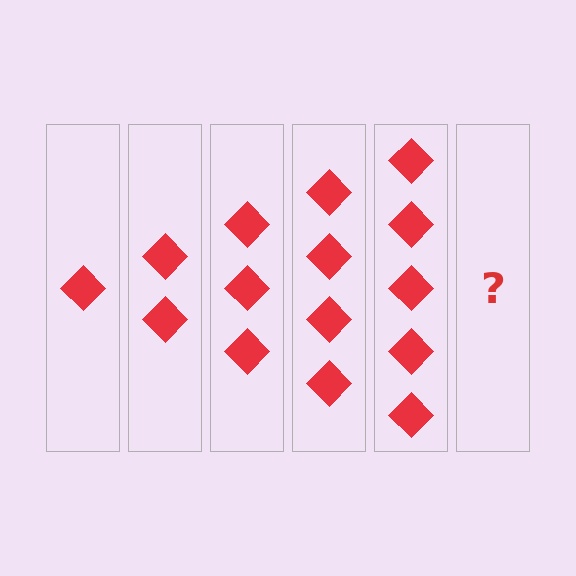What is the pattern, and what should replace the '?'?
The pattern is that each step adds one more diamond. The '?' should be 6 diamonds.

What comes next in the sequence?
The next element should be 6 diamonds.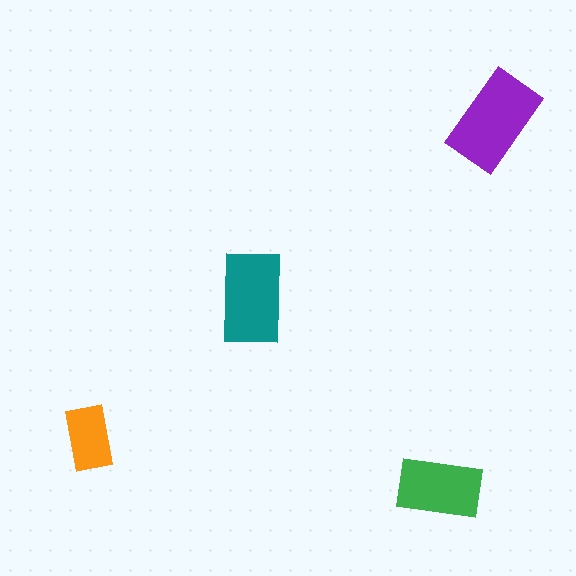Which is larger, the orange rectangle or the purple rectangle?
The purple one.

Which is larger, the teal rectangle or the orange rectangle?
The teal one.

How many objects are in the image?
There are 4 objects in the image.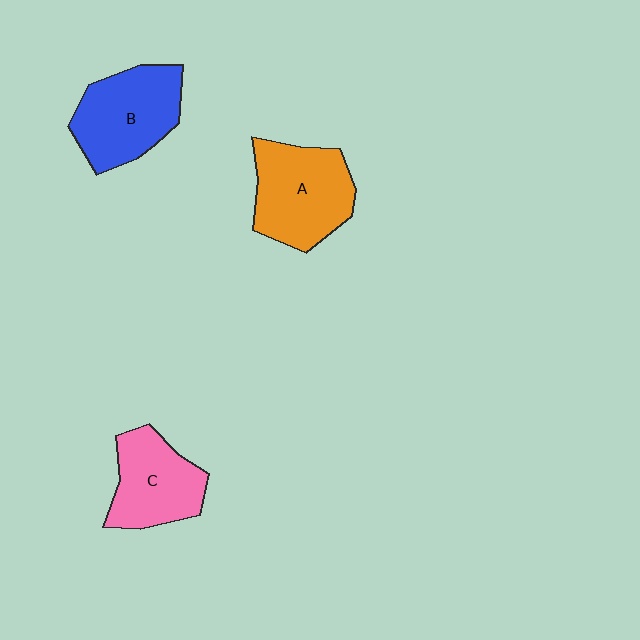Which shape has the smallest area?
Shape C (pink).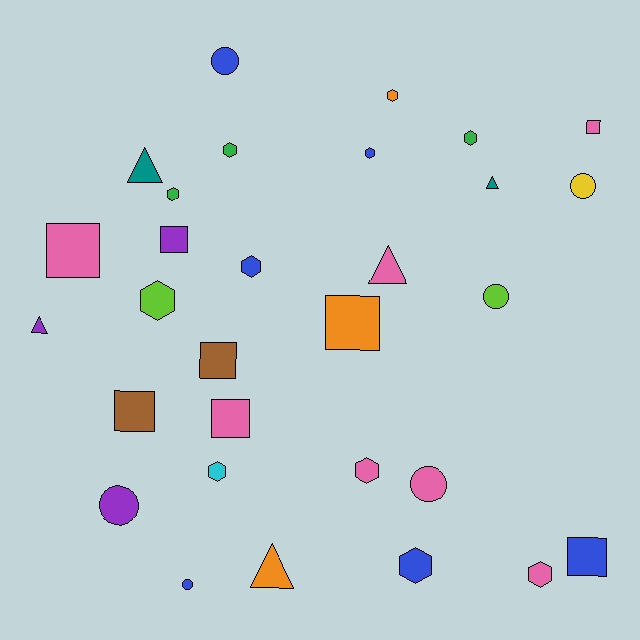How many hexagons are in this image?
There are 11 hexagons.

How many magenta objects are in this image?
There are no magenta objects.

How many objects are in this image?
There are 30 objects.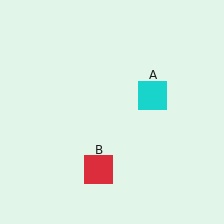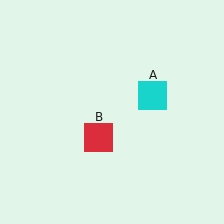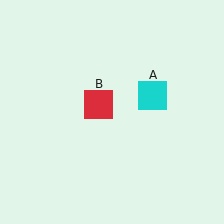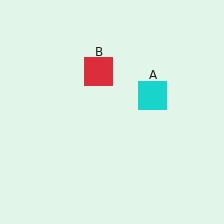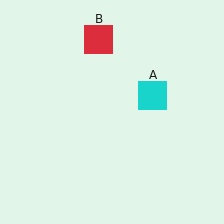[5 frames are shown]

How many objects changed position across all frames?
1 object changed position: red square (object B).